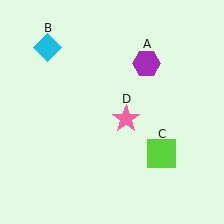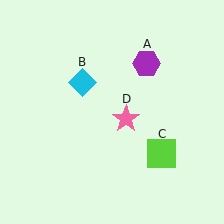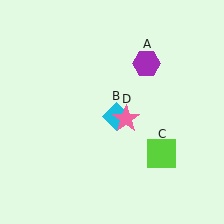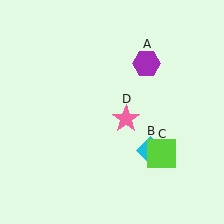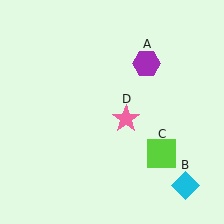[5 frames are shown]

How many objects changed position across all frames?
1 object changed position: cyan diamond (object B).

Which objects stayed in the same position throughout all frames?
Purple hexagon (object A) and lime square (object C) and pink star (object D) remained stationary.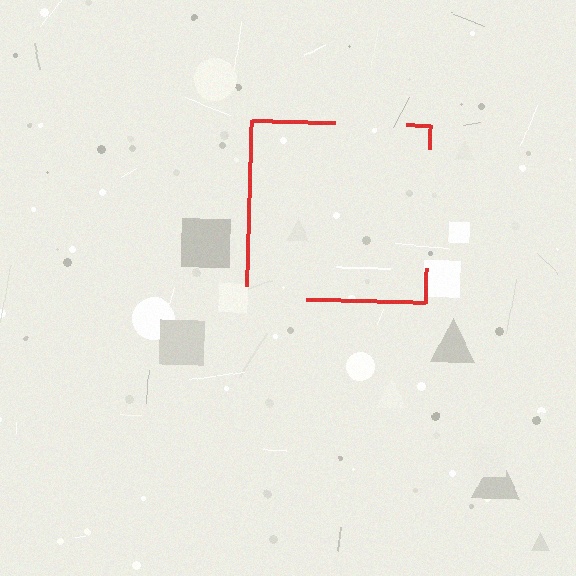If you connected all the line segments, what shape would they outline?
They would outline a square.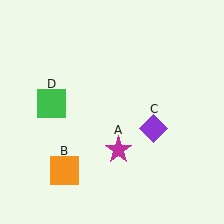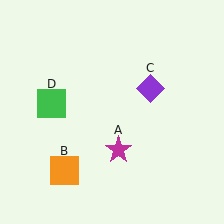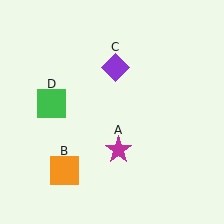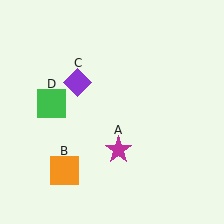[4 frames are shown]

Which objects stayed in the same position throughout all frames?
Magenta star (object A) and orange square (object B) and green square (object D) remained stationary.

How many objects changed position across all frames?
1 object changed position: purple diamond (object C).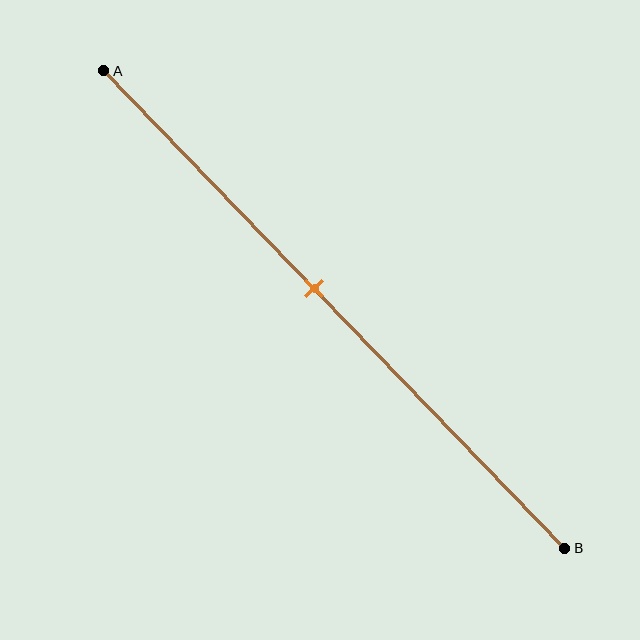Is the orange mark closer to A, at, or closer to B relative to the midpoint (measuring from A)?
The orange mark is closer to point A than the midpoint of segment AB.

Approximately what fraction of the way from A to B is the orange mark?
The orange mark is approximately 45% of the way from A to B.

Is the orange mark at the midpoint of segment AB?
No, the mark is at about 45% from A, not at the 50% midpoint.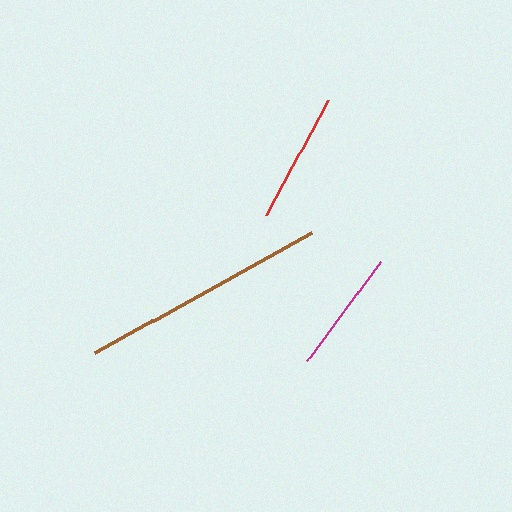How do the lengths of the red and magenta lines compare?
The red and magenta lines are approximately the same length.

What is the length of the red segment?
The red segment is approximately 130 pixels long.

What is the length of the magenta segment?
The magenta segment is approximately 123 pixels long.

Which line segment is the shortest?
The magenta line is the shortest at approximately 123 pixels.